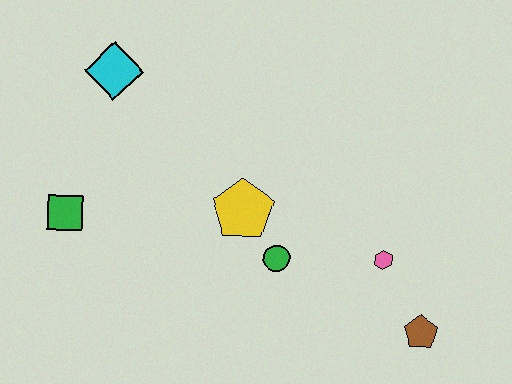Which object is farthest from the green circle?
The cyan diamond is farthest from the green circle.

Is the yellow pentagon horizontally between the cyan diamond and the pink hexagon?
Yes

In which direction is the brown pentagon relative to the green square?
The brown pentagon is to the right of the green square.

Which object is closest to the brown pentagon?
The pink hexagon is closest to the brown pentagon.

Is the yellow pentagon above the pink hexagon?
Yes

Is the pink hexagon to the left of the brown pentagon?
Yes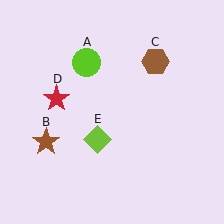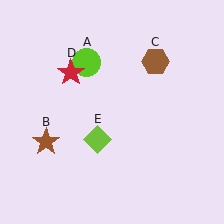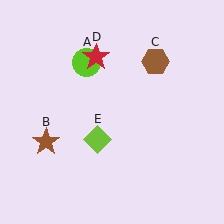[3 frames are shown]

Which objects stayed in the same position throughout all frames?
Lime circle (object A) and brown star (object B) and brown hexagon (object C) and lime diamond (object E) remained stationary.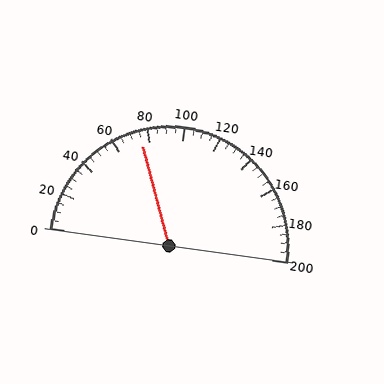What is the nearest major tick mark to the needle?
The nearest major tick mark is 80.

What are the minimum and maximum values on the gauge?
The gauge ranges from 0 to 200.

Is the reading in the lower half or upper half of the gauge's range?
The reading is in the lower half of the range (0 to 200).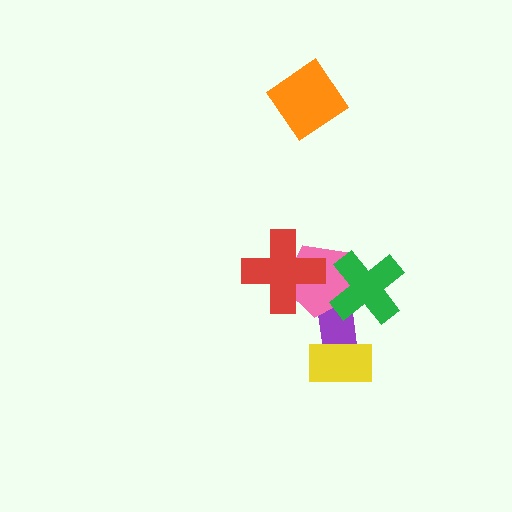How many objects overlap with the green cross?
2 objects overlap with the green cross.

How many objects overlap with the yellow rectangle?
1 object overlaps with the yellow rectangle.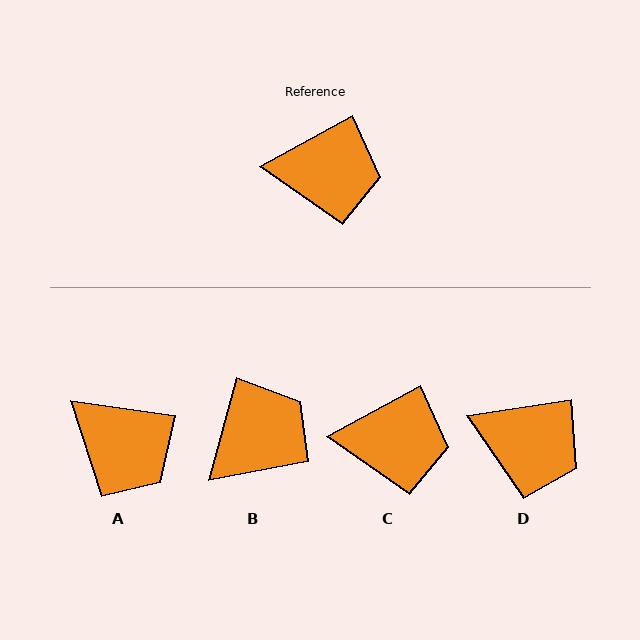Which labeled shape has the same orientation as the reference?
C.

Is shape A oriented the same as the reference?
No, it is off by about 37 degrees.